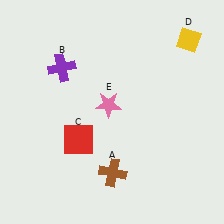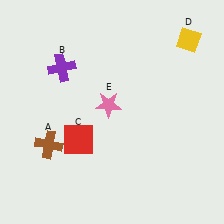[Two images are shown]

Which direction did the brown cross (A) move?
The brown cross (A) moved left.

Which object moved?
The brown cross (A) moved left.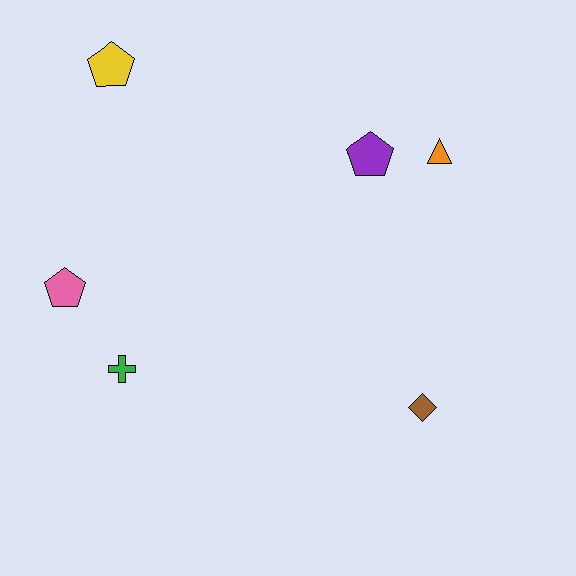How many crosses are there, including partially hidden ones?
There is 1 cross.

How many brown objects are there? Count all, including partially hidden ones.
There is 1 brown object.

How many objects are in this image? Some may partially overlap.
There are 6 objects.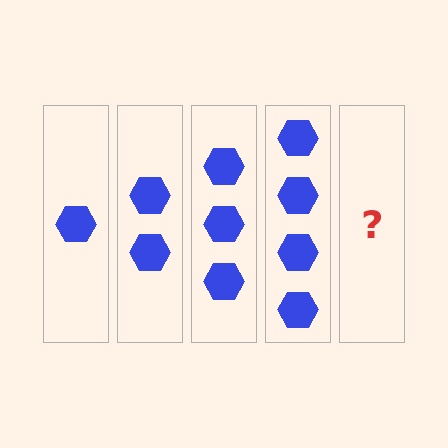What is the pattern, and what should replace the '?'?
The pattern is that each step adds one more hexagon. The '?' should be 5 hexagons.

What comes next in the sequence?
The next element should be 5 hexagons.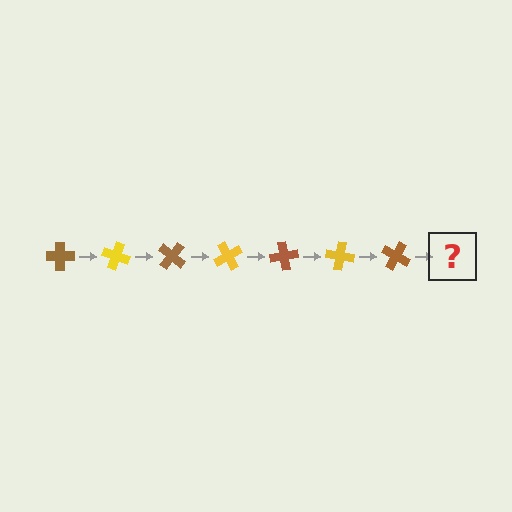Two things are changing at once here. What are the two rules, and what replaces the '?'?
The two rules are that it rotates 20 degrees each step and the color cycles through brown and yellow. The '?' should be a yellow cross, rotated 140 degrees from the start.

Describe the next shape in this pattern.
It should be a yellow cross, rotated 140 degrees from the start.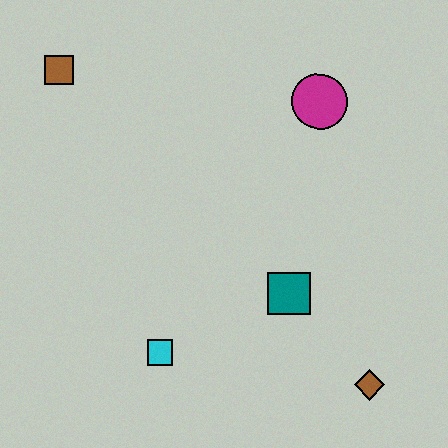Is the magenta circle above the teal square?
Yes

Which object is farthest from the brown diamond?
The brown square is farthest from the brown diamond.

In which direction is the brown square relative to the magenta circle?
The brown square is to the left of the magenta circle.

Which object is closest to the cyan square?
The teal square is closest to the cyan square.